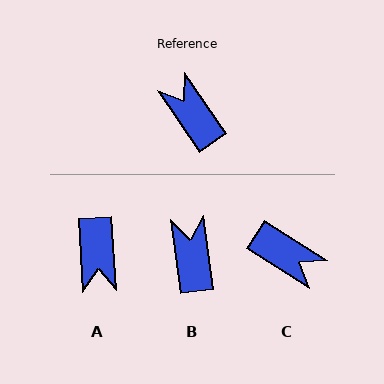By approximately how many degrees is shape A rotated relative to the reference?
Approximately 149 degrees counter-clockwise.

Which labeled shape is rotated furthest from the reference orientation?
C, about 157 degrees away.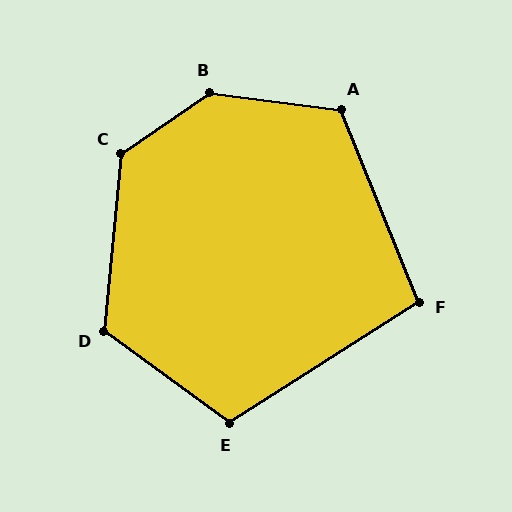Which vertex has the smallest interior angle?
F, at approximately 101 degrees.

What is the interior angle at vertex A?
Approximately 119 degrees (obtuse).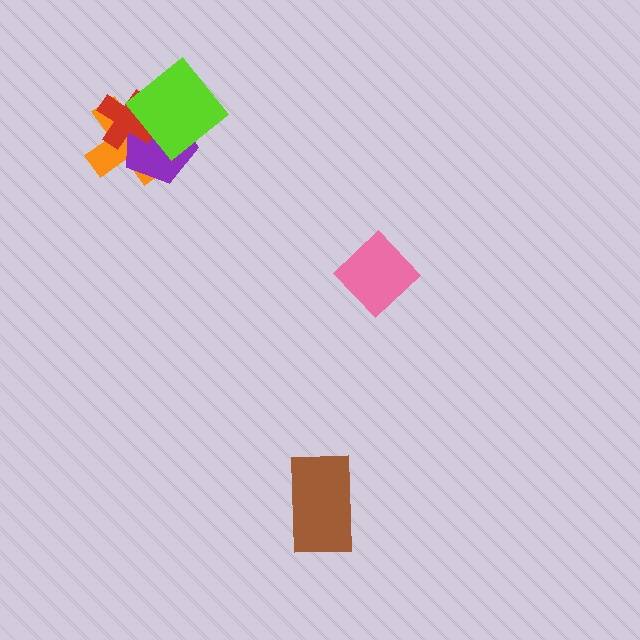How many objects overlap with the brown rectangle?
0 objects overlap with the brown rectangle.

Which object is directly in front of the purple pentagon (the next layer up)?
The red cross is directly in front of the purple pentagon.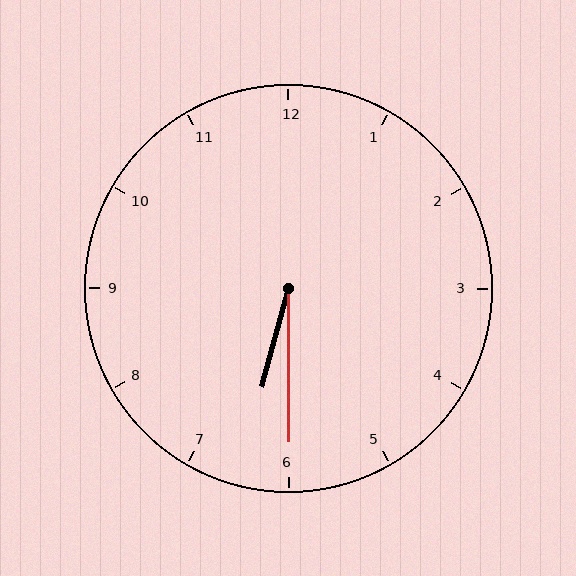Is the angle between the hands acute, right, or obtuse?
It is acute.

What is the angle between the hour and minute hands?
Approximately 15 degrees.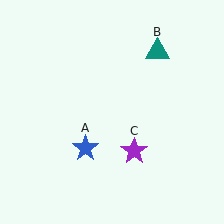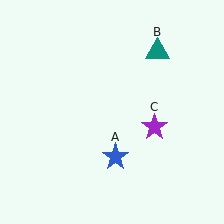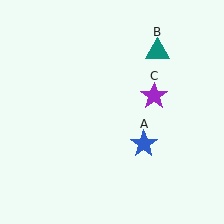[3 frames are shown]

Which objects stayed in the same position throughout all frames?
Teal triangle (object B) remained stationary.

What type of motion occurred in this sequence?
The blue star (object A), purple star (object C) rotated counterclockwise around the center of the scene.